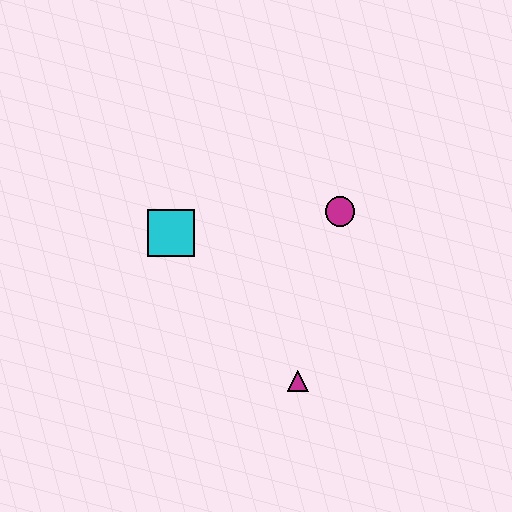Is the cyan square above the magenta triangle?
Yes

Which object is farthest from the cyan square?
The magenta triangle is farthest from the cyan square.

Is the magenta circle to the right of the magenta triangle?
Yes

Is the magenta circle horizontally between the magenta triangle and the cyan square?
No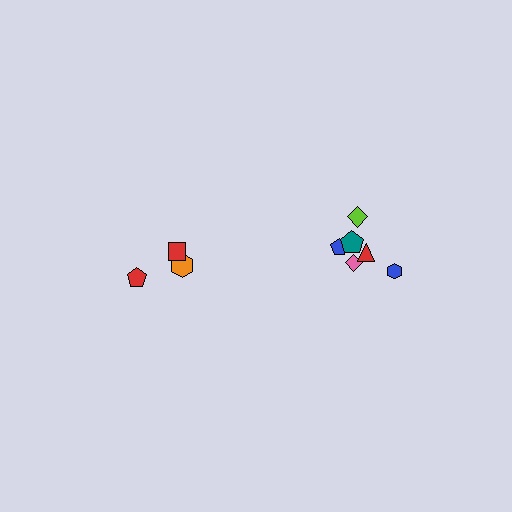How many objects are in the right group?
There are 6 objects.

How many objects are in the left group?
There are 3 objects.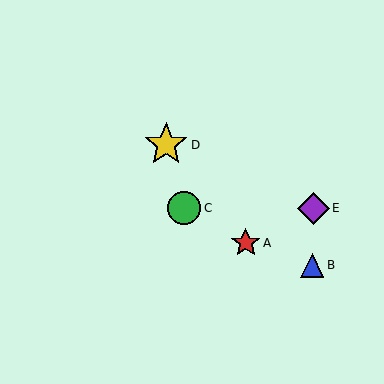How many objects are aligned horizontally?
2 objects (C, E) are aligned horizontally.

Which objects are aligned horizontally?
Objects C, E are aligned horizontally.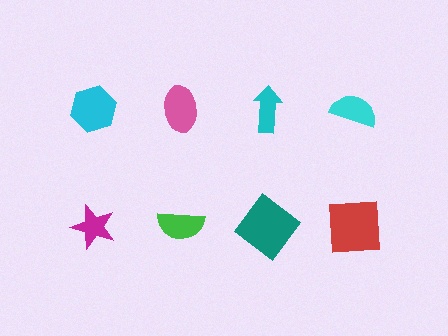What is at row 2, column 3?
A teal diamond.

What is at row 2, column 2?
A green semicircle.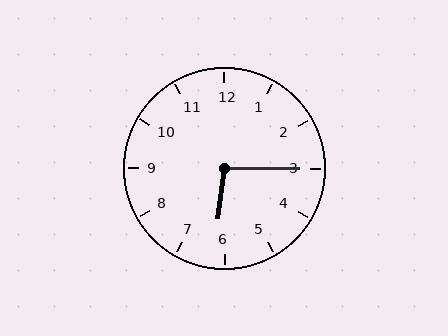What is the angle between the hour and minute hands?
Approximately 98 degrees.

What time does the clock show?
6:15.